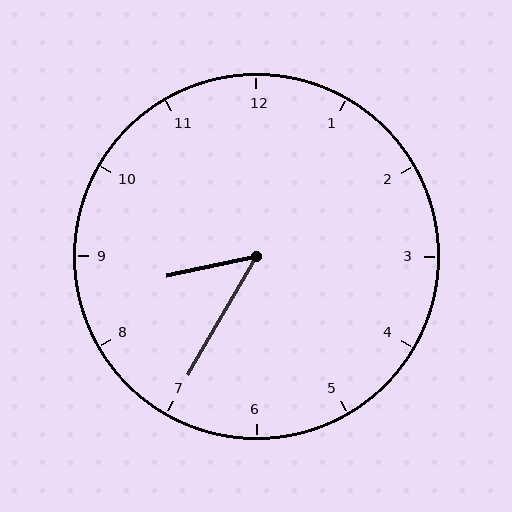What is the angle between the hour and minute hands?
Approximately 48 degrees.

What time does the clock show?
8:35.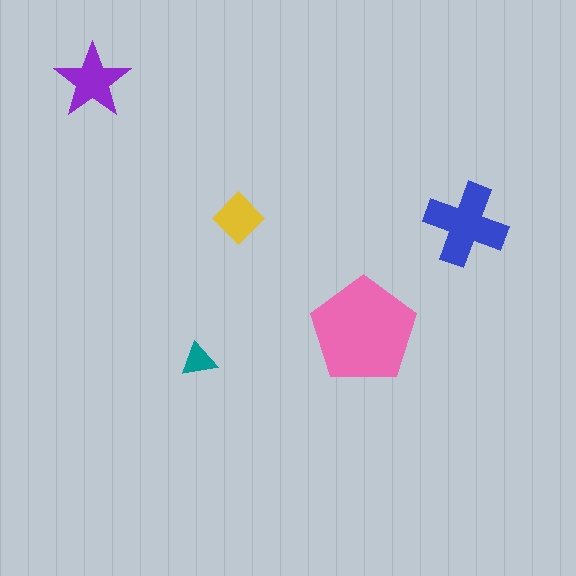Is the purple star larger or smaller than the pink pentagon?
Smaller.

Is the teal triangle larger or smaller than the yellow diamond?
Smaller.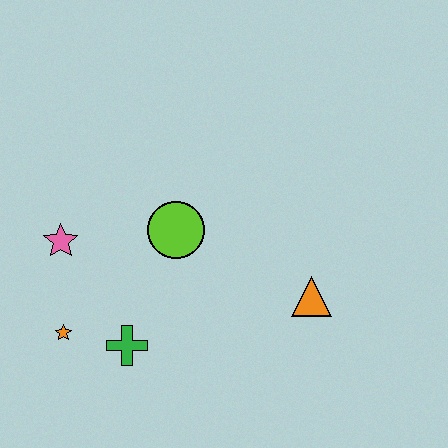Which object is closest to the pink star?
The orange star is closest to the pink star.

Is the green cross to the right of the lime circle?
No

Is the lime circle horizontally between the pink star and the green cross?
No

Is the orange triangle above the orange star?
Yes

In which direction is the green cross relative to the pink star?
The green cross is below the pink star.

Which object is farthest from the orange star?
The orange triangle is farthest from the orange star.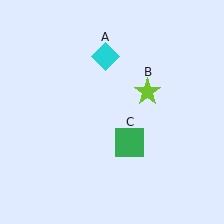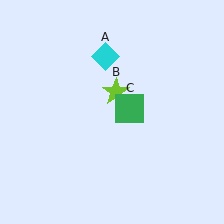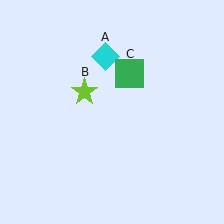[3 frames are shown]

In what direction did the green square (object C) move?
The green square (object C) moved up.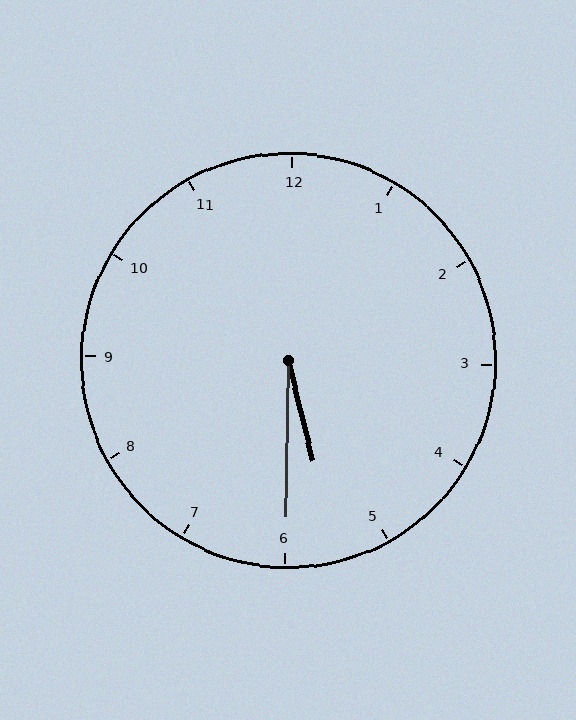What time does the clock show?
5:30.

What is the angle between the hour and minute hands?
Approximately 15 degrees.